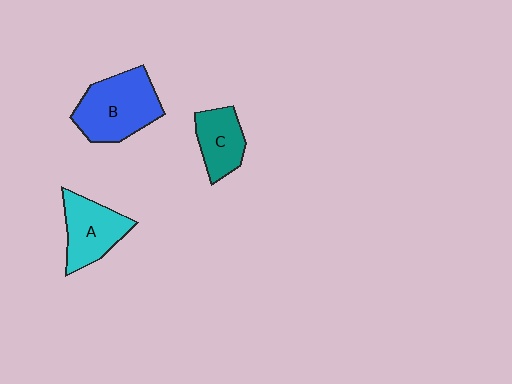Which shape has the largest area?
Shape B (blue).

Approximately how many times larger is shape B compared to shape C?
Approximately 1.7 times.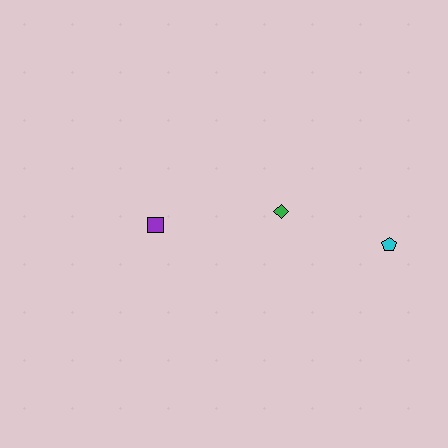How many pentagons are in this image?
There is 1 pentagon.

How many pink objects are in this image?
There are no pink objects.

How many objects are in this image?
There are 3 objects.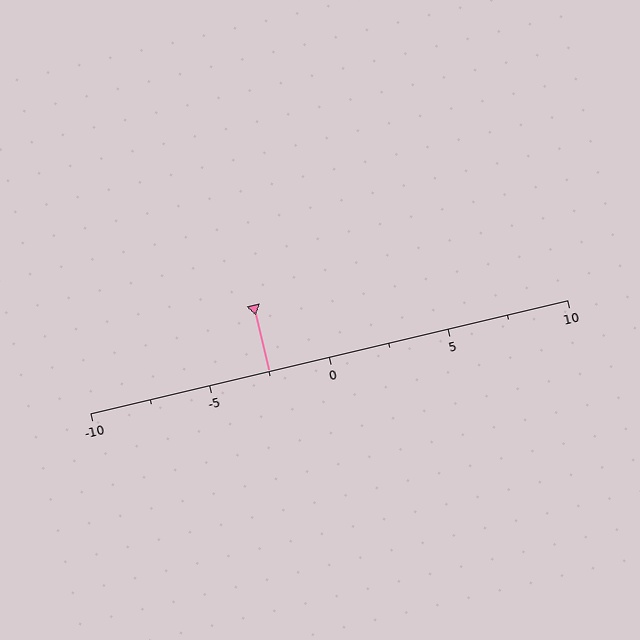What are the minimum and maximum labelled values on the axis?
The axis runs from -10 to 10.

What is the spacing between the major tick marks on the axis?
The major ticks are spaced 5 apart.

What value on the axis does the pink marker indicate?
The marker indicates approximately -2.5.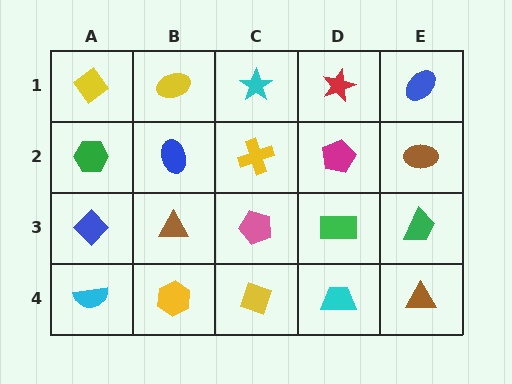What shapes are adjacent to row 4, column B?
A brown triangle (row 3, column B), a cyan semicircle (row 4, column A), a yellow diamond (row 4, column C).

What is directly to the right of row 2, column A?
A blue ellipse.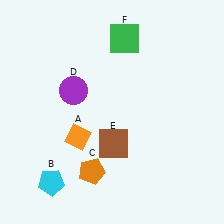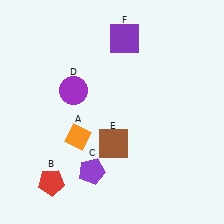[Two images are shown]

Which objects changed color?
B changed from cyan to red. C changed from orange to purple. F changed from green to purple.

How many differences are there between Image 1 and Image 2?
There are 3 differences between the two images.